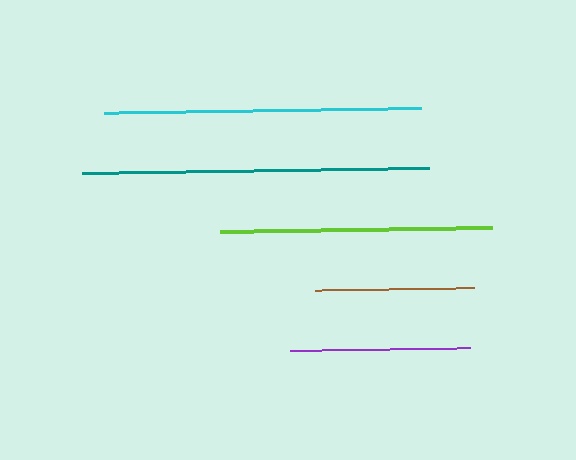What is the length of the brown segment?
The brown segment is approximately 158 pixels long.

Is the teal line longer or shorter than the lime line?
The teal line is longer than the lime line.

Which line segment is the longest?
The teal line is the longest at approximately 347 pixels.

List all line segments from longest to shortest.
From longest to shortest: teal, cyan, lime, purple, brown.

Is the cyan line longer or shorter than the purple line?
The cyan line is longer than the purple line.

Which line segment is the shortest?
The brown line is the shortest at approximately 158 pixels.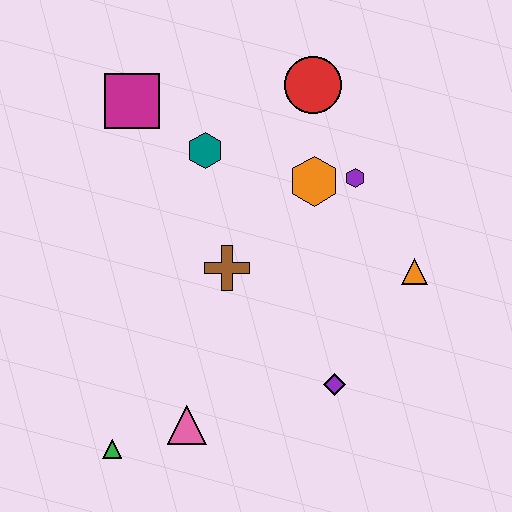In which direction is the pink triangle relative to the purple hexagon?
The pink triangle is below the purple hexagon.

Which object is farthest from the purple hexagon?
The green triangle is farthest from the purple hexagon.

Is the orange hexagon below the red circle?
Yes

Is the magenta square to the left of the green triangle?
No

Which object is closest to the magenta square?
The teal hexagon is closest to the magenta square.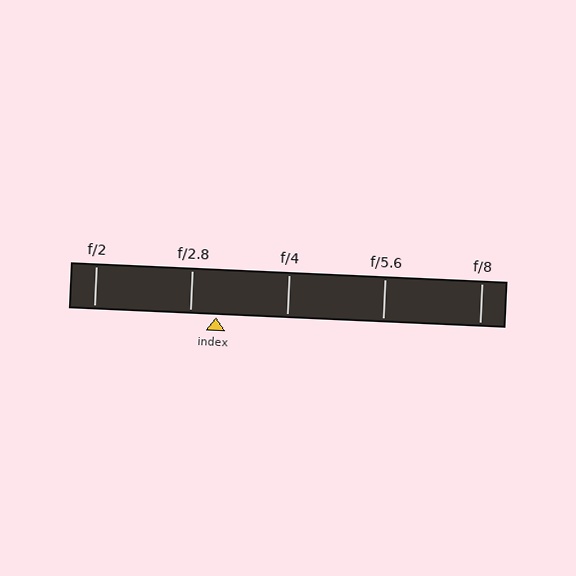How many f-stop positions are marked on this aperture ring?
There are 5 f-stop positions marked.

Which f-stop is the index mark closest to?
The index mark is closest to f/2.8.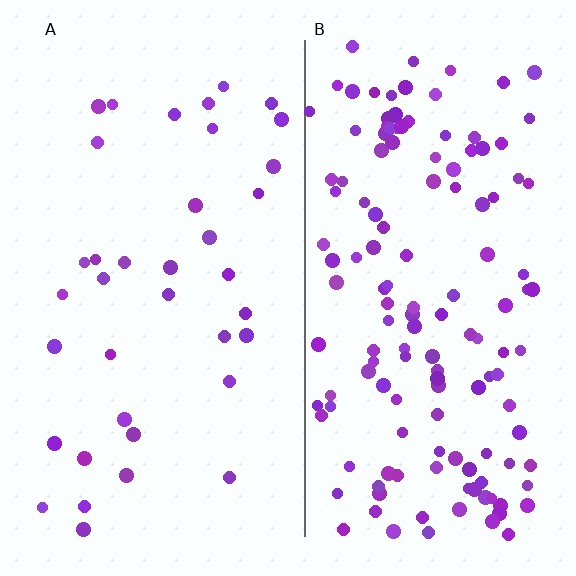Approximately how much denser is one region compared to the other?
Approximately 3.8× — region B over region A.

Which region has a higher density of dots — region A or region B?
B (the right).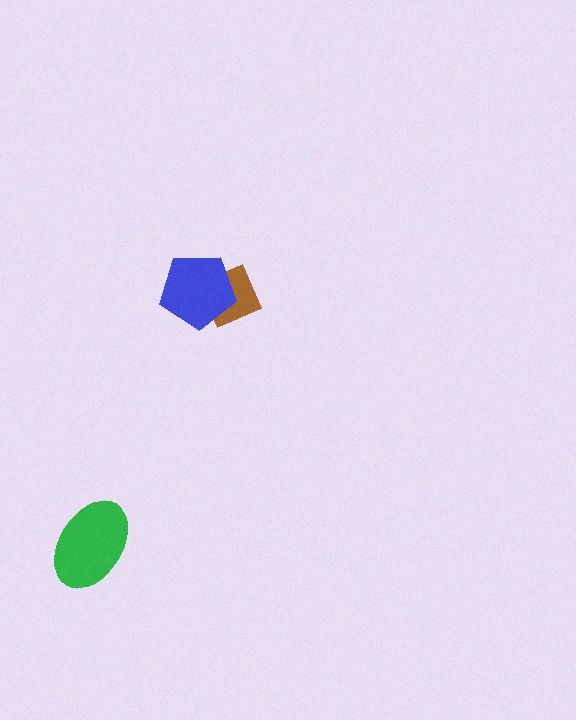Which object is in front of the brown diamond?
The blue pentagon is in front of the brown diamond.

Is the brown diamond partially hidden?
Yes, it is partially covered by another shape.